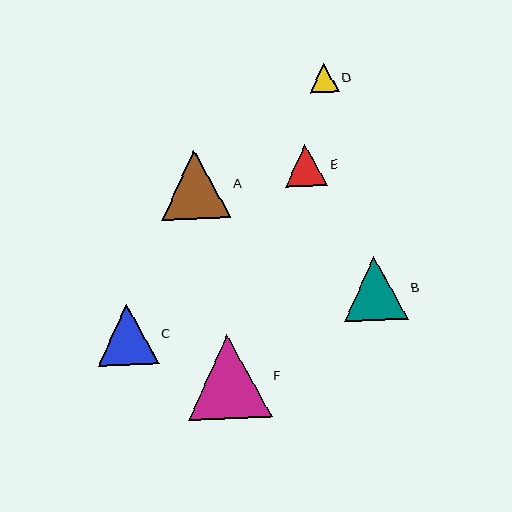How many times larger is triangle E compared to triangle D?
Triangle E is approximately 1.5 times the size of triangle D.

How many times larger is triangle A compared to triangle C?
Triangle A is approximately 1.1 times the size of triangle C.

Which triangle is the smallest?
Triangle D is the smallest with a size of approximately 28 pixels.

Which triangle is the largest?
Triangle F is the largest with a size of approximately 84 pixels.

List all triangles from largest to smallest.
From largest to smallest: F, A, B, C, E, D.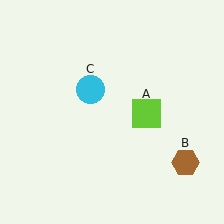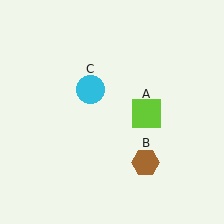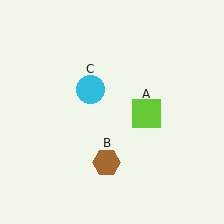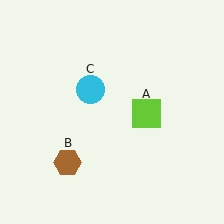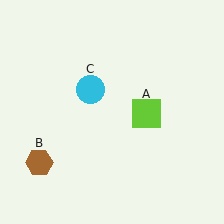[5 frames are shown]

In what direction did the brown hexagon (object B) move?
The brown hexagon (object B) moved left.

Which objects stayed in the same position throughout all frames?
Lime square (object A) and cyan circle (object C) remained stationary.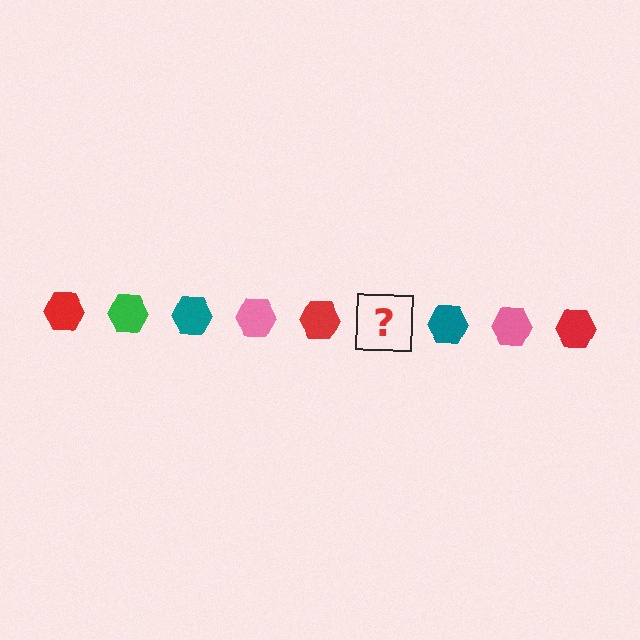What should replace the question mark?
The question mark should be replaced with a green hexagon.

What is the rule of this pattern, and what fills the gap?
The rule is that the pattern cycles through red, green, teal, pink hexagons. The gap should be filled with a green hexagon.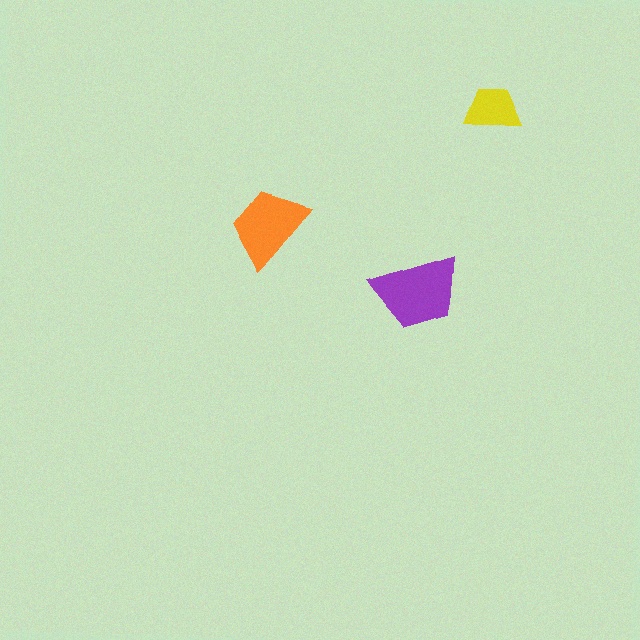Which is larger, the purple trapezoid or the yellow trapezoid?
The purple one.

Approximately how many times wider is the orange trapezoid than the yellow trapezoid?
About 1.5 times wider.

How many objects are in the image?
There are 3 objects in the image.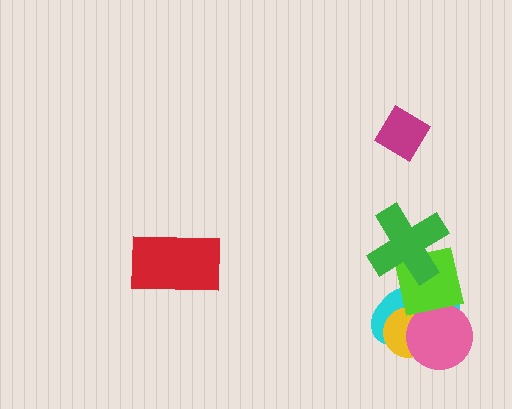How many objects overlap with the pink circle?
3 objects overlap with the pink circle.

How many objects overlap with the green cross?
2 objects overlap with the green cross.